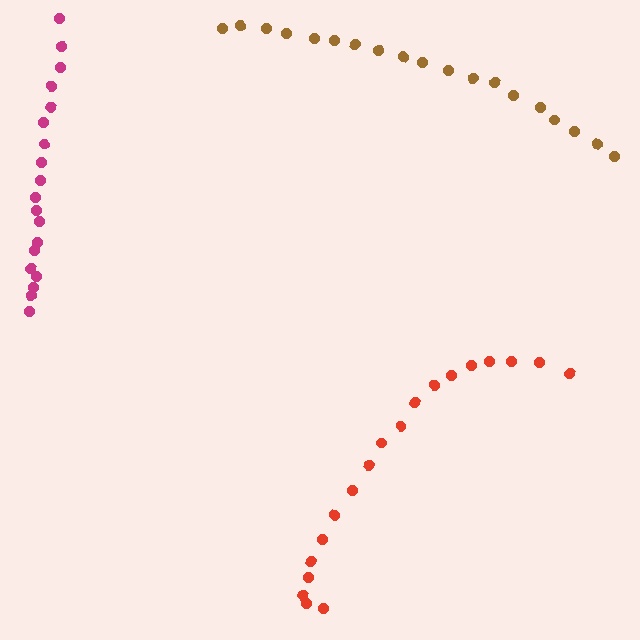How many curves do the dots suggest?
There are 3 distinct paths.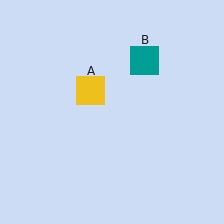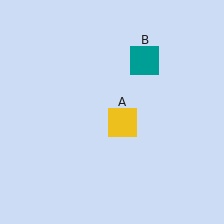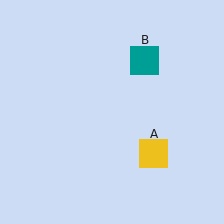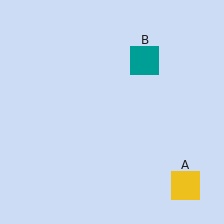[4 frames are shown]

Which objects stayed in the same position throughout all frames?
Teal square (object B) remained stationary.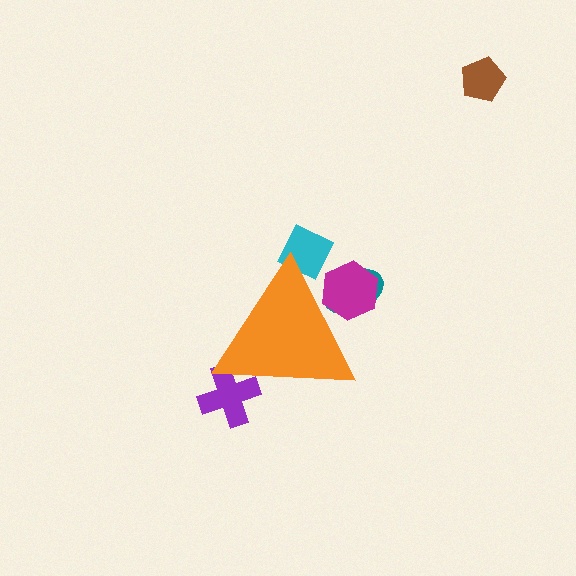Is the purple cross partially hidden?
Yes, the purple cross is partially hidden behind the orange triangle.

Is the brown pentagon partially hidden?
No, the brown pentagon is fully visible.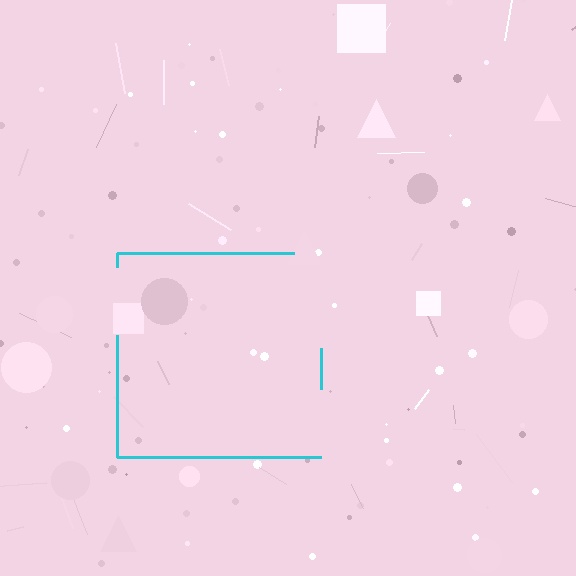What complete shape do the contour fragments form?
The contour fragments form a square.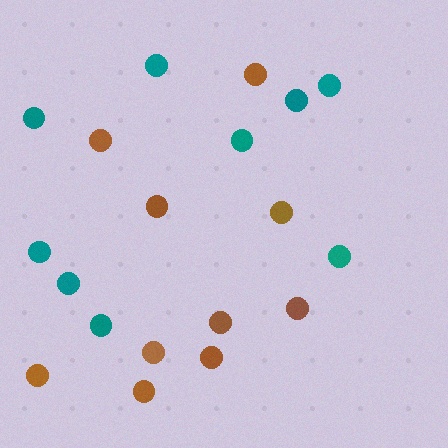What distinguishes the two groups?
There are 2 groups: one group of teal circles (9) and one group of brown circles (10).